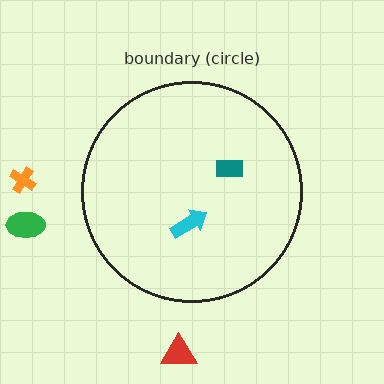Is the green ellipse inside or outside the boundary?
Outside.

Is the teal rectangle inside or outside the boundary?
Inside.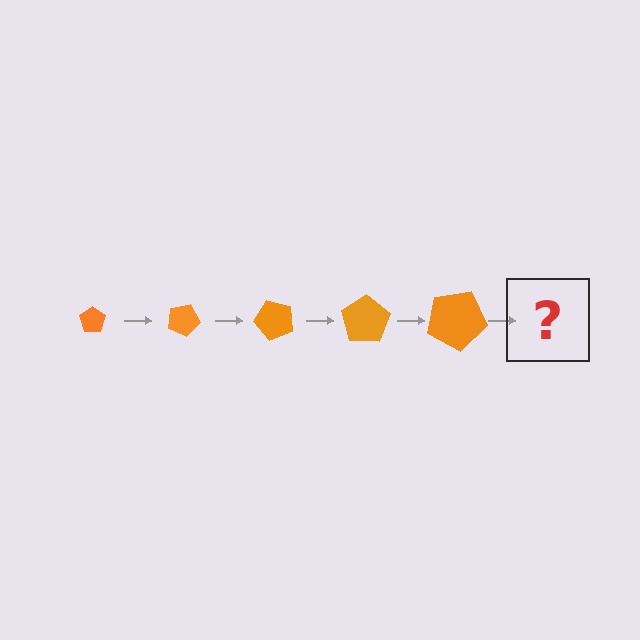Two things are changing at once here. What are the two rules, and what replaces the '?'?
The two rules are that the pentagon grows larger each step and it rotates 25 degrees each step. The '?' should be a pentagon, larger than the previous one and rotated 125 degrees from the start.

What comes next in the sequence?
The next element should be a pentagon, larger than the previous one and rotated 125 degrees from the start.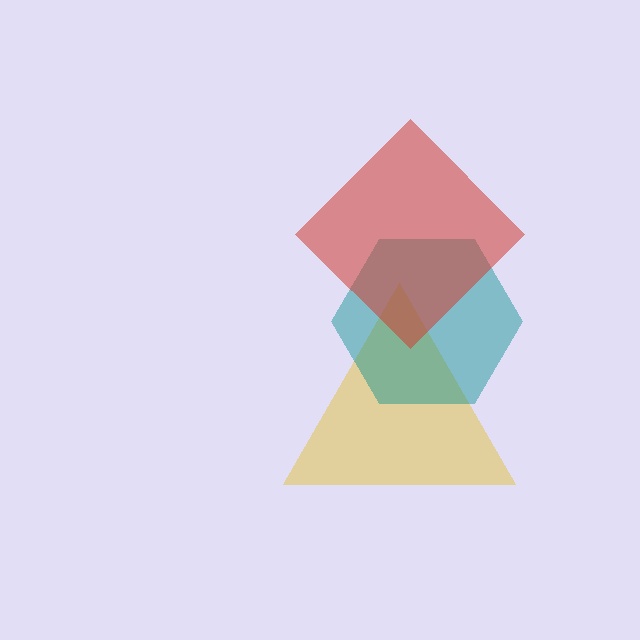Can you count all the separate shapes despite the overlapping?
Yes, there are 3 separate shapes.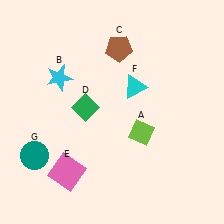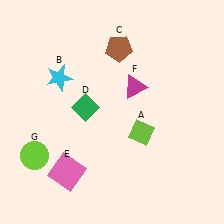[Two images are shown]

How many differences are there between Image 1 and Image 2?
There are 2 differences between the two images.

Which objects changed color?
F changed from cyan to magenta. G changed from teal to lime.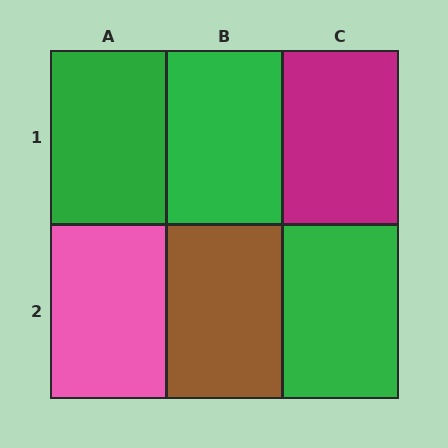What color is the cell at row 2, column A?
Pink.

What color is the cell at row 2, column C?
Green.